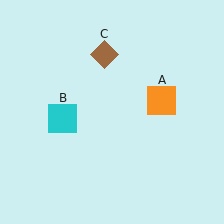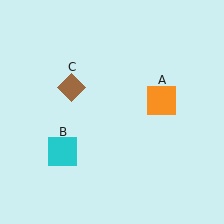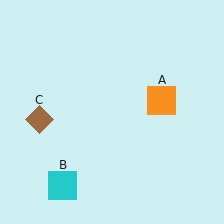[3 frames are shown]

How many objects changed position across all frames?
2 objects changed position: cyan square (object B), brown diamond (object C).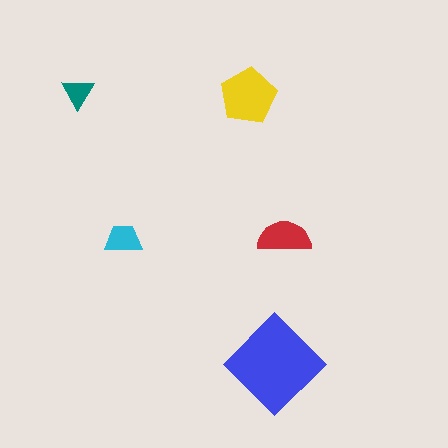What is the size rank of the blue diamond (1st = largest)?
1st.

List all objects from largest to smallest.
The blue diamond, the yellow pentagon, the red semicircle, the cyan trapezoid, the teal triangle.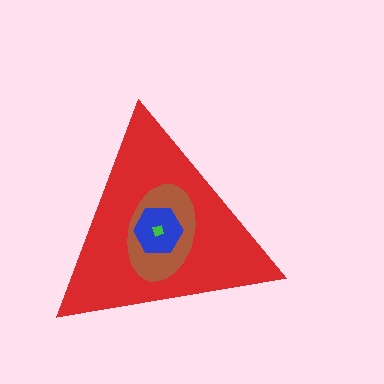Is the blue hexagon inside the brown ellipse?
Yes.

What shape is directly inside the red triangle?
The brown ellipse.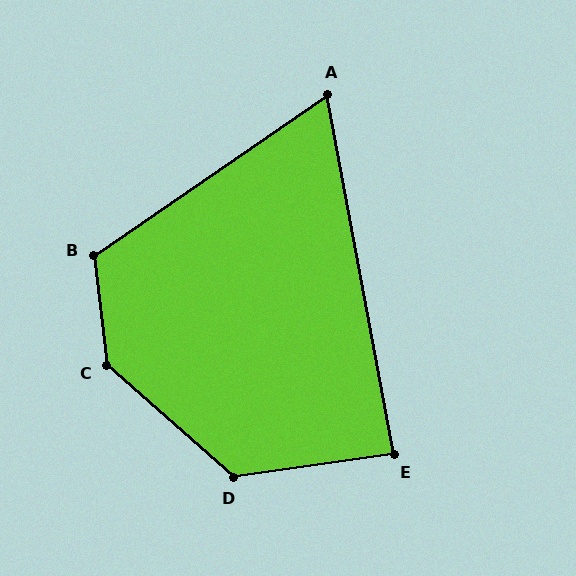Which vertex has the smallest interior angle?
A, at approximately 66 degrees.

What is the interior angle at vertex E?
Approximately 88 degrees (approximately right).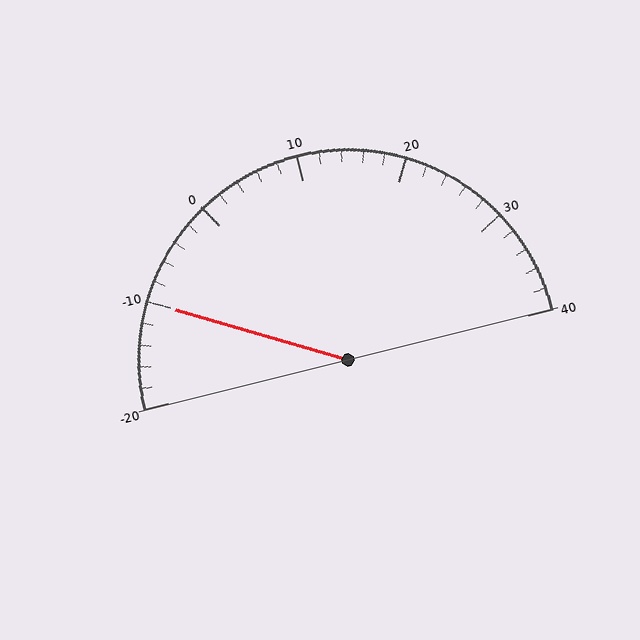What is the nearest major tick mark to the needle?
The nearest major tick mark is -10.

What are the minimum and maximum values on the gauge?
The gauge ranges from -20 to 40.